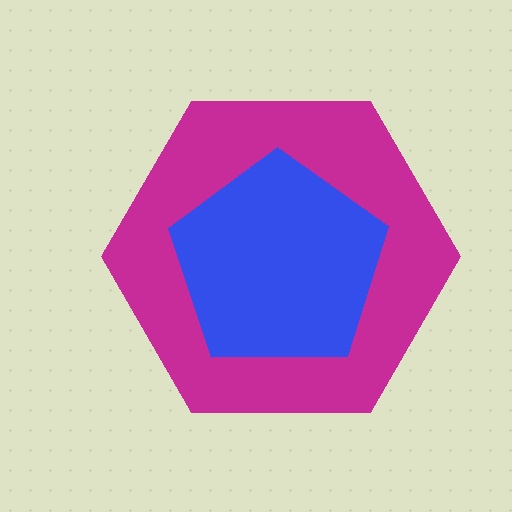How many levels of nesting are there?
2.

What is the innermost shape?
The blue pentagon.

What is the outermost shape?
The magenta hexagon.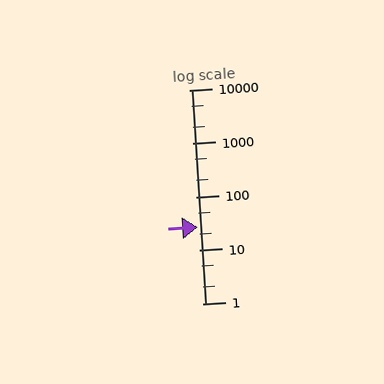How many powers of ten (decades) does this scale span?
The scale spans 4 decades, from 1 to 10000.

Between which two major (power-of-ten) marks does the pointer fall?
The pointer is between 10 and 100.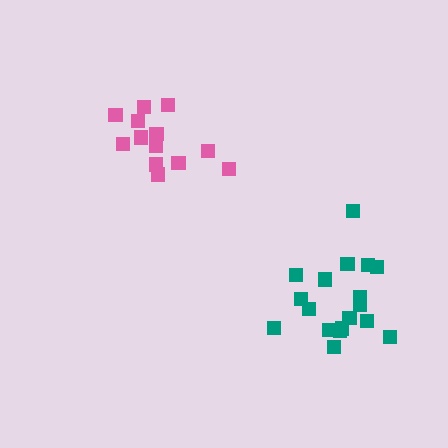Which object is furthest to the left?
The pink cluster is leftmost.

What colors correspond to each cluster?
The clusters are colored: teal, pink.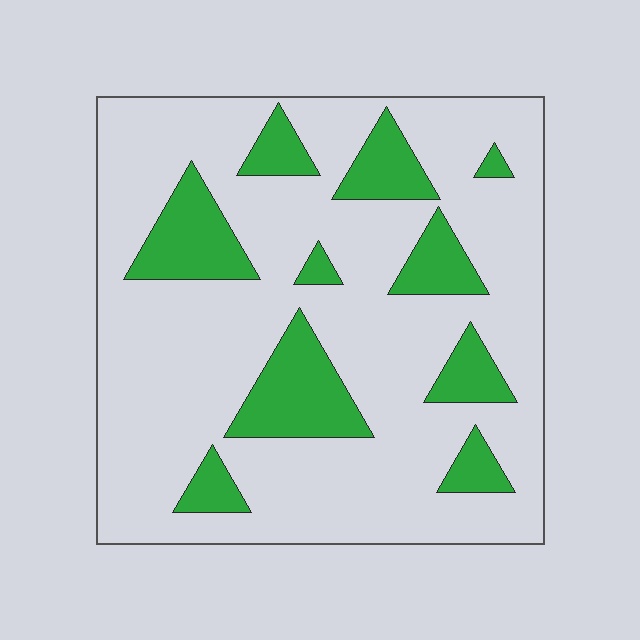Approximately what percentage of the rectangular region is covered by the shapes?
Approximately 20%.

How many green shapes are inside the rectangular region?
10.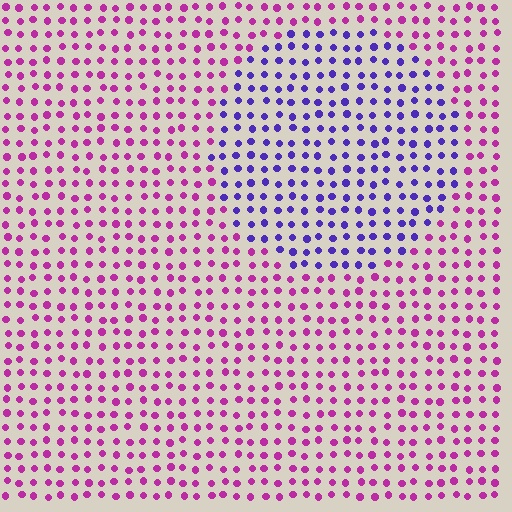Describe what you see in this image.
The image is filled with small magenta elements in a uniform arrangement. A circle-shaped region is visible where the elements are tinted to a slightly different hue, forming a subtle color boundary.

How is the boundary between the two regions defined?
The boundary is defined purely by a slight shift in hue (about 54 degrees). Spacing, size, and orientation are identical on both sides.